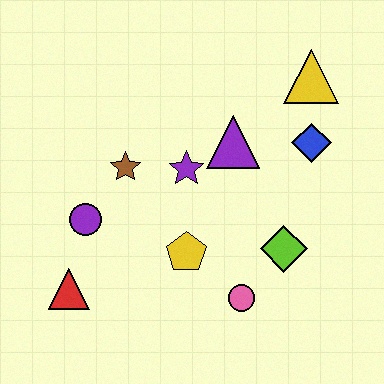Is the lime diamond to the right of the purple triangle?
Yes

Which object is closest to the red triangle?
The purple circle is closest to the red triangle.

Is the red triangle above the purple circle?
No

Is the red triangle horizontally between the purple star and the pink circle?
No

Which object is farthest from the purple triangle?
The red triangle is farthest from the purple triangle.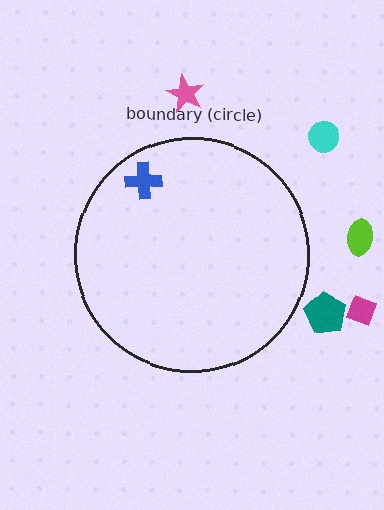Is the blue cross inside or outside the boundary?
Inside.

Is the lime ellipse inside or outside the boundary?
Outside.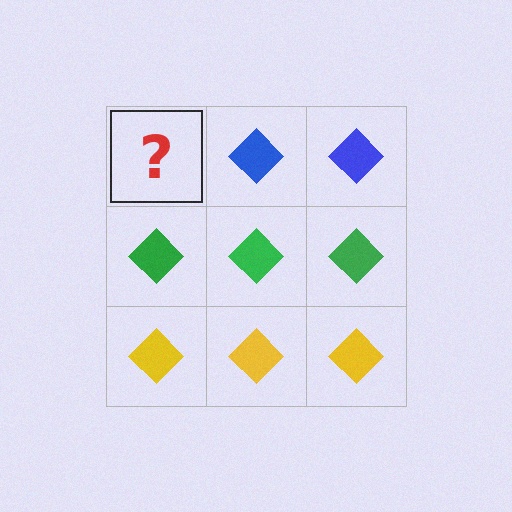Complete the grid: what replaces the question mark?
The question mark should be replaced with a blue diamond.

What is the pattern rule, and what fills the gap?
The rule is that each row has a consistent color. The gap should be filled with a blue diamond.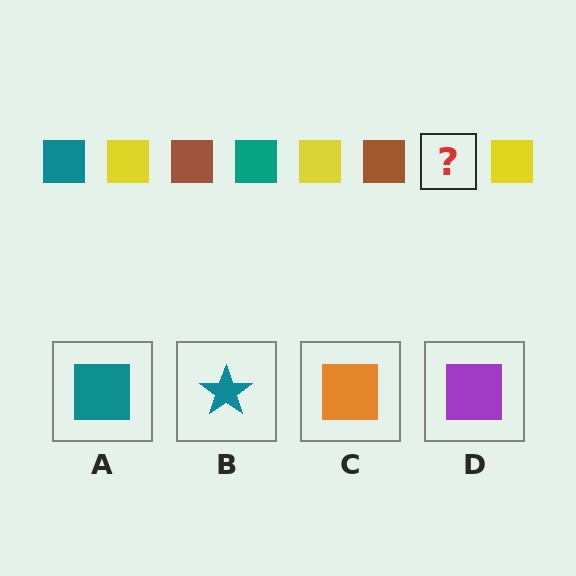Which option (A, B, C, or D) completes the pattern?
A.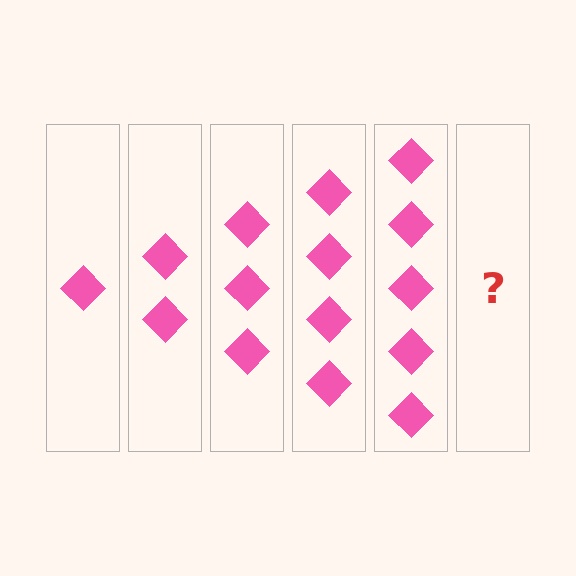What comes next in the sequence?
The next element should be 6 diamonds.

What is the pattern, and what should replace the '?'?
The pattern is that each step adds one more diamond. The '?' should be 6 diamonds.